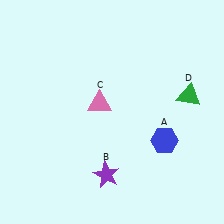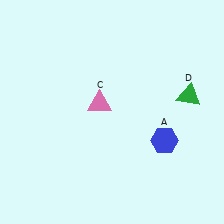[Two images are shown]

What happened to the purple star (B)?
The purple star (B) was removed in Image 2. It was in the bottom-left area of Image 1.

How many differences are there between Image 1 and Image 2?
There is 1 difference between the two images.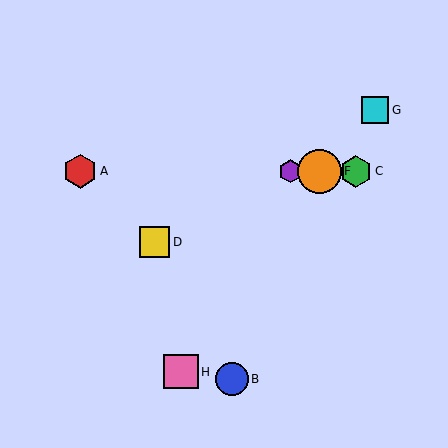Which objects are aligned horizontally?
Objects A, C, E, F are aligned horizontally.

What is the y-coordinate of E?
Object E is at y≈171.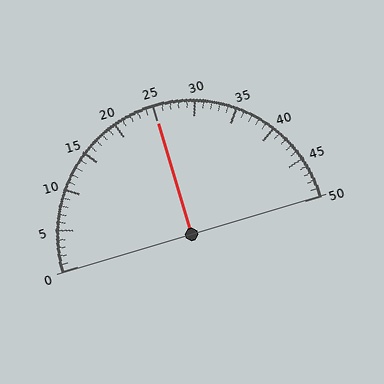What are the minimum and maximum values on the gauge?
The gauge ranges from 0 to 50.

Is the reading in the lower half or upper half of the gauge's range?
The reading is in the upper half of the range (0 to 50).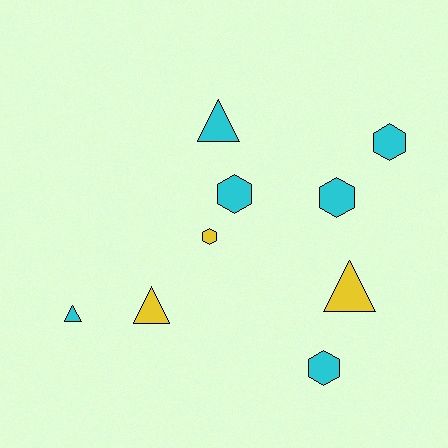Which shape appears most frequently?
Hexagon, with 5 objects.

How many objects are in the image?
There are 9 objects.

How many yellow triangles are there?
There are 2 yellow triangles.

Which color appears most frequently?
Cyan, with 6 objects.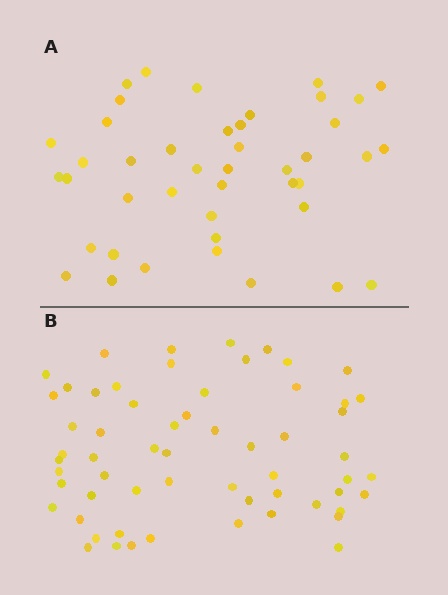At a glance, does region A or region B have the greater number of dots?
Region B (the bottom region) has more dots.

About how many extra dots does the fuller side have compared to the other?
Region B has approximately 15 more dots than region A.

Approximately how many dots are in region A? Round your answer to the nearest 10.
About 40 dots. (The exact count is 43, which rounds to 40.)